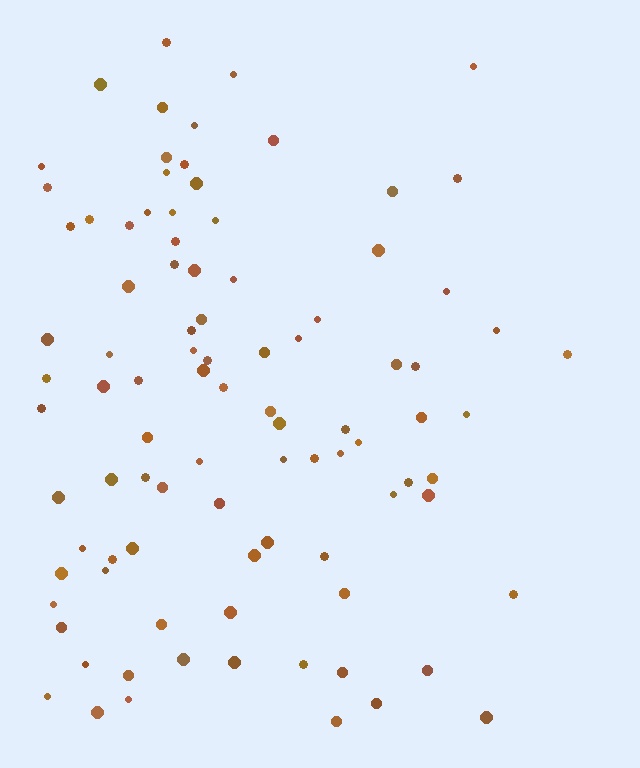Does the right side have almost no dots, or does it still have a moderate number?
Still a moderate number, just noticeably fewer than the left.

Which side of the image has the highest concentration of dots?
The left.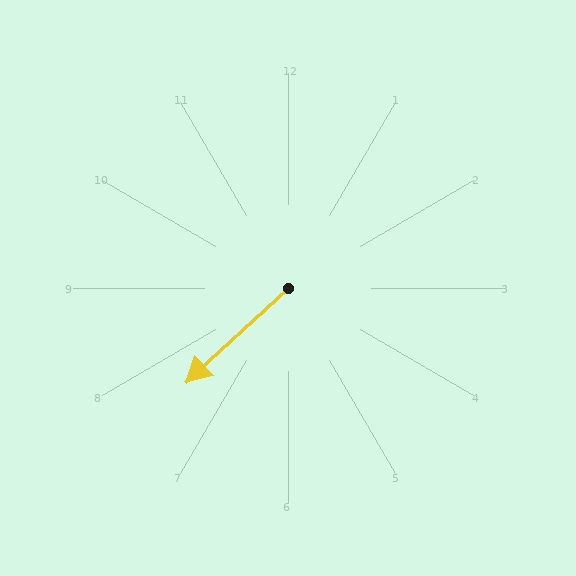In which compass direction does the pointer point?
Southwest.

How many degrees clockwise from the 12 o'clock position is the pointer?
Approximately 227 degrees.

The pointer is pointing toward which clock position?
Roughly 8 o'clock.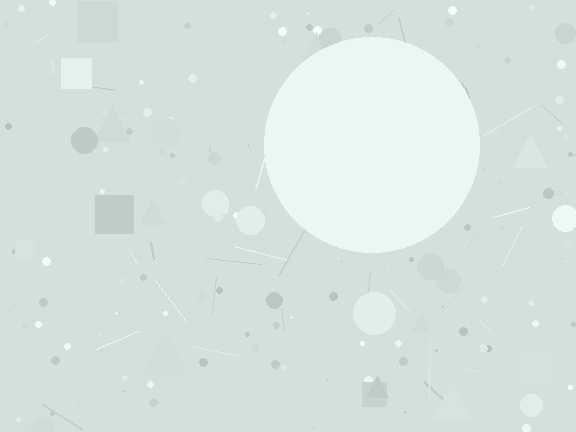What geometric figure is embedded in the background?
A circle is embedded in the background.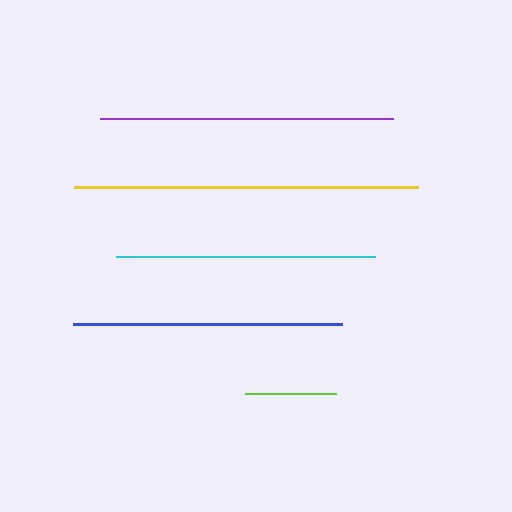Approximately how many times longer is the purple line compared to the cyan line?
The purple line is approximately 1.1 times the length of the cyan line.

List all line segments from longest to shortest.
From longest to shortest: yellow, purple, blue, cyan, lime.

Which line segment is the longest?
The yellow line is the longest at approximately 345 pixels.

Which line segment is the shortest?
The lime line is the shortest at approximately 90 pixels.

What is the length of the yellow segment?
The yellow segment is approximately 345 pixels long.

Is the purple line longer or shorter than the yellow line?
The yellow line is longer than the purple line.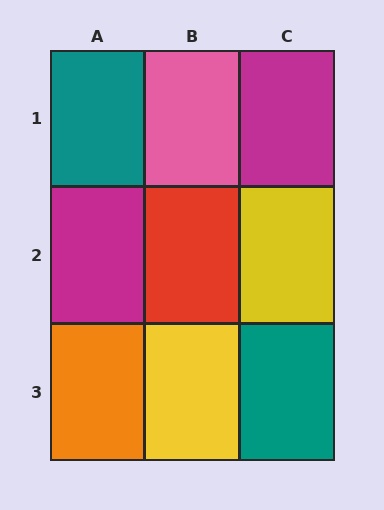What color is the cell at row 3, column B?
Yellow.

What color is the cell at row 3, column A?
Orange.